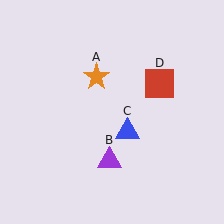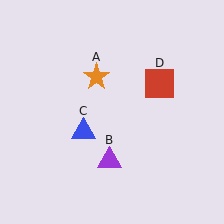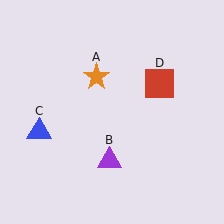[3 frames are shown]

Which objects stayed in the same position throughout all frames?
Orange star (object A) and purple triangle (object B) and red square (object D) remained stationary.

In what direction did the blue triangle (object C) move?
The blue triangle (object C) moved left.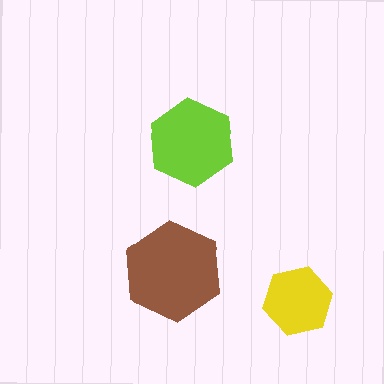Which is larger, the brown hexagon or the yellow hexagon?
The brown one.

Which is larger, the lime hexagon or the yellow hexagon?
The lime one.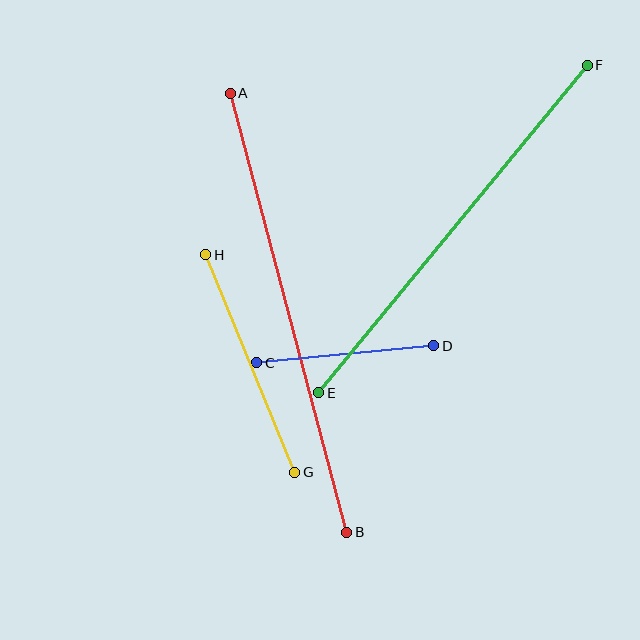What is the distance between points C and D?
The distance is approximately 178 pixels.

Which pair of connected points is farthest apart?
Points A and B are farthest apart.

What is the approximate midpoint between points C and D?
The midpoint is at approximately (345, 354) pixels.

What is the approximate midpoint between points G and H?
The midpoint is at approximately (250, 364) pixels.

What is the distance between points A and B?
The distance is approximately 454 pixels.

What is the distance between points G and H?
The distance is approximately 235 pixels.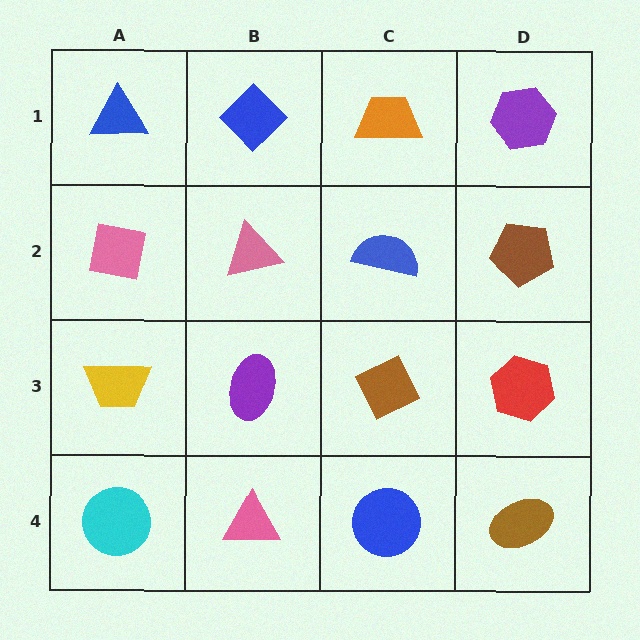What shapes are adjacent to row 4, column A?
A yellow trapezoid (row 3, column A), a pink triangle (row 4, column B).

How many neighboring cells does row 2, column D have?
3.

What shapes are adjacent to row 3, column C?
A blue semicircle (row 2, column C), a blue circle (row 4, column C), a purple ellipse (row 3, column B), a red hexagon (row 3, column D).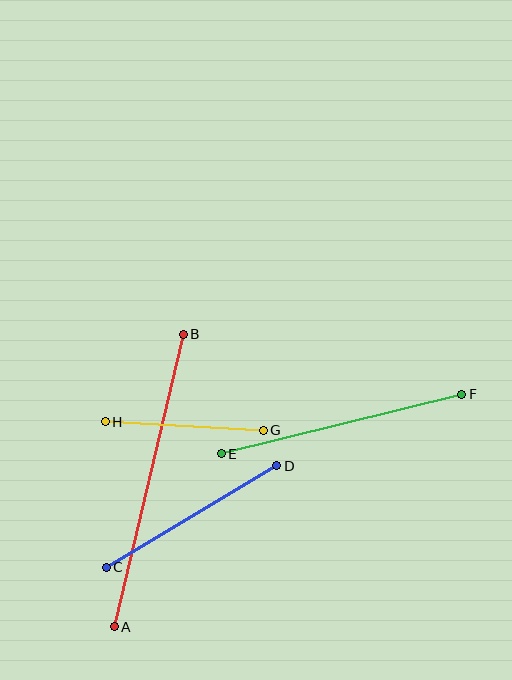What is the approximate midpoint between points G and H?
The midpoint is at approximately (184, 426) pixels.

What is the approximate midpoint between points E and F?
The midpoint is at approximately (341, 424) pixels.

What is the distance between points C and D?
The distance is approximately 198 pixels.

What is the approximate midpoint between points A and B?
The midpoint is at approximately (149, 480) pixels.